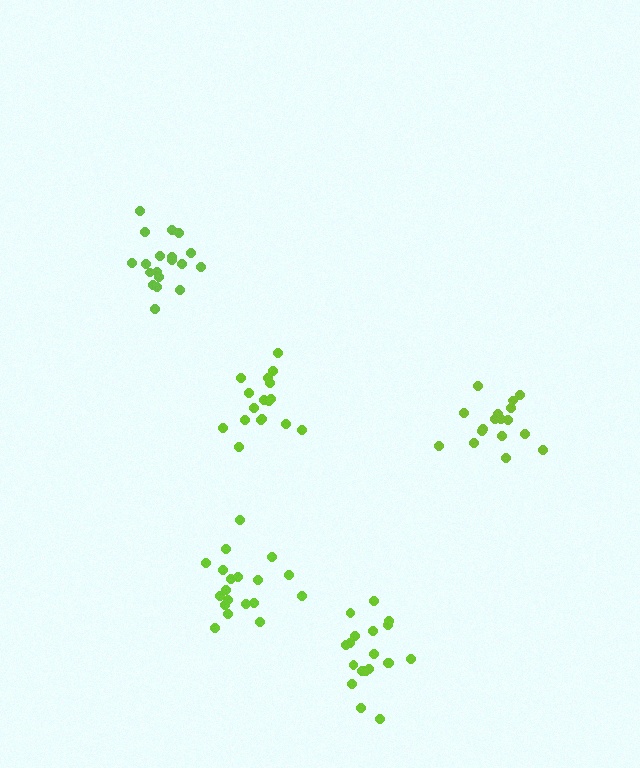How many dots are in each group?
Group 1: 17 dots, Group 2: 19 dots, Group 3: 17 dots, Group 4: 19 dots, Group 5: 19 dots (91 total).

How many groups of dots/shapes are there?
There are 5 groups.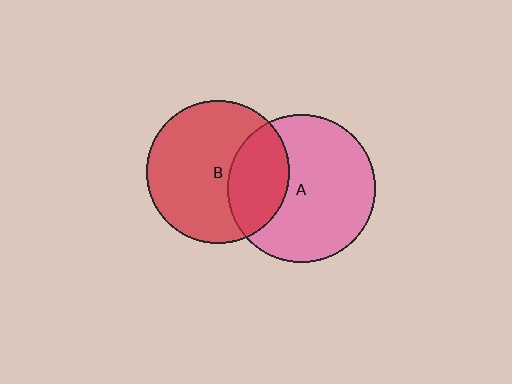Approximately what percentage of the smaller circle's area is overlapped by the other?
Approximately 30%.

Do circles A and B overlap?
Yes.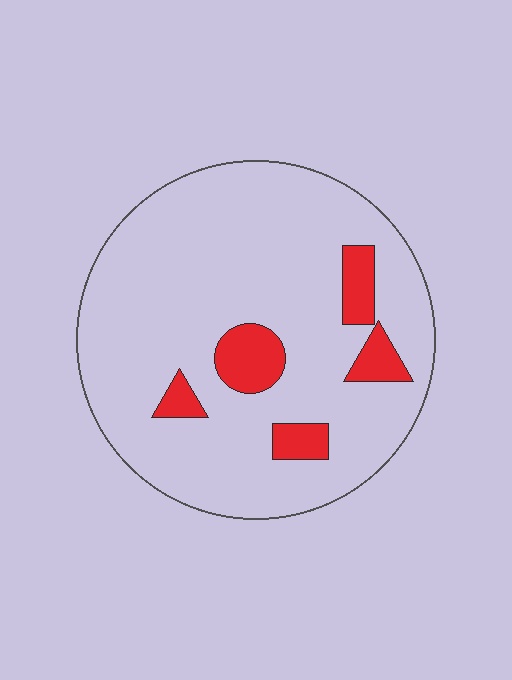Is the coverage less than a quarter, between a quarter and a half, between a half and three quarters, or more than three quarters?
Less than a quarter.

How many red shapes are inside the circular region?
5.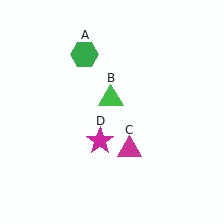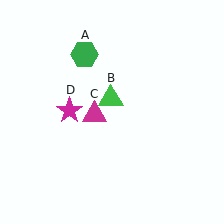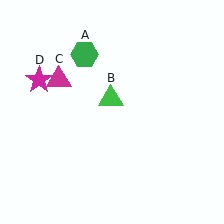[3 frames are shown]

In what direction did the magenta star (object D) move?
The magenta star (object D) moved up and to the left.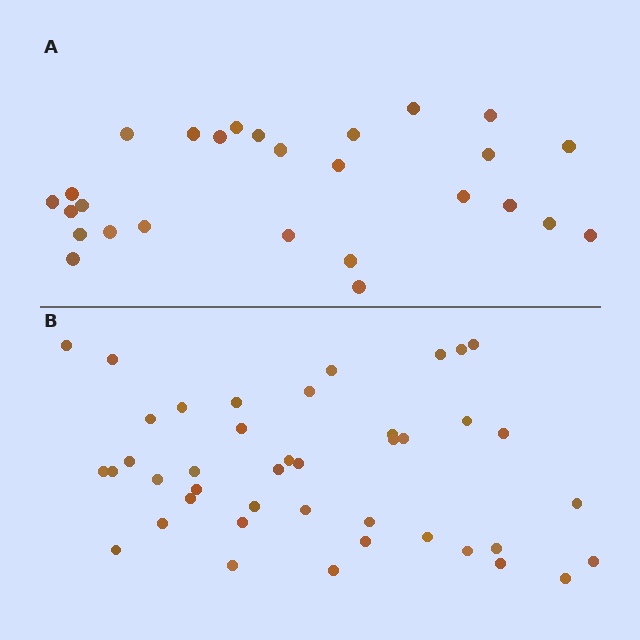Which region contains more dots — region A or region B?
Region B (the bottom region) has more dots.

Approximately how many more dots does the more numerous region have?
Region B has approximately 15 more dots than region A.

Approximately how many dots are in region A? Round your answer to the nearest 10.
About 30 dots. (The exact count is 27, which rounds to 30.)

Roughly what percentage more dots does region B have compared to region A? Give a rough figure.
About 55% more.